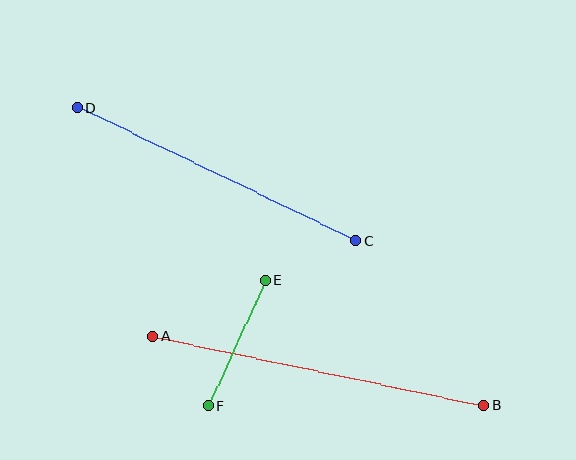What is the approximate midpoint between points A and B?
The midpoint is at approximately (318, 371) pixels.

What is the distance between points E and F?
The distance is approximately 138 pixels.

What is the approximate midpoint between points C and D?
The midpoint is at approximately (216, 174) pixels.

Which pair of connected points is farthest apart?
Points A and B are farthest apart.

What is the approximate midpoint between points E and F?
The midpoint is at approximately (237, 343) pixels.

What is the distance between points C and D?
The distance is approximately 309 pixels.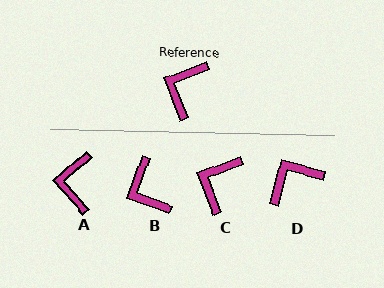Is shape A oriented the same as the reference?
No, it is off by about 21 degrees.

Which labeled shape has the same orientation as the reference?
C.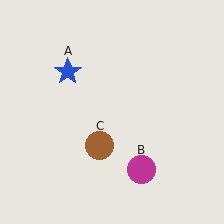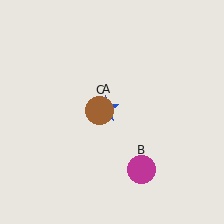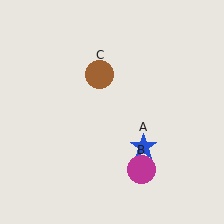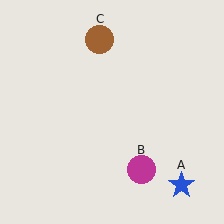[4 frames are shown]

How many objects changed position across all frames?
2 objects changed position: blue star (object A), brown circle (object C).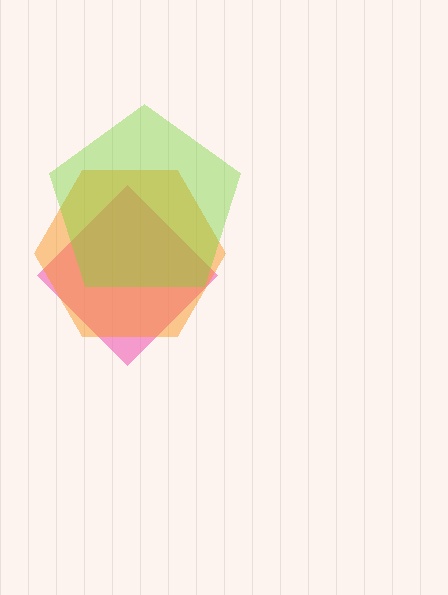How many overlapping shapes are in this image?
There are 3 overlapping shapes in the image.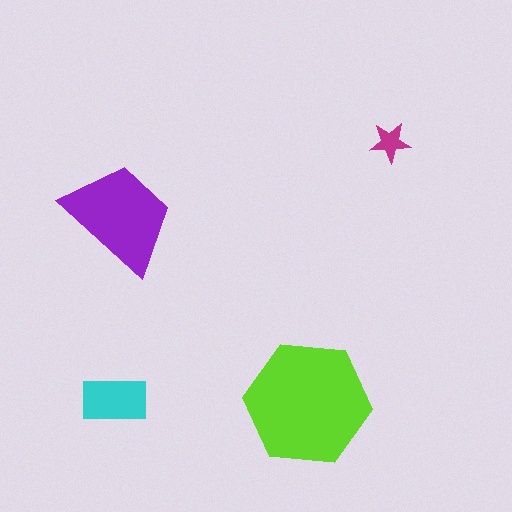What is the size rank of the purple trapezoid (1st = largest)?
2nd.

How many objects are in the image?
There are 4 objects in the image.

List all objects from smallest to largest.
The magenta star, the cyan rectangle, the purple trapezoid, the lime hexagon.